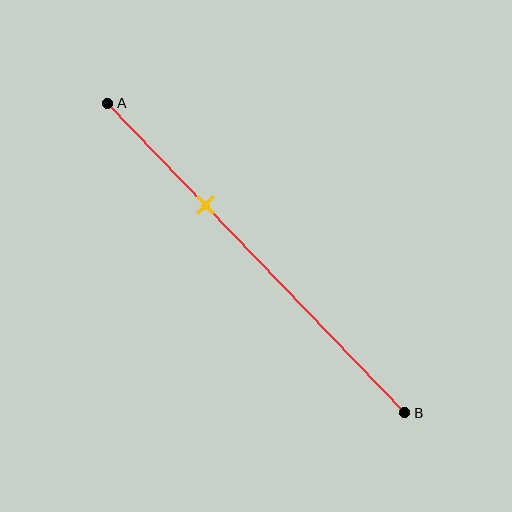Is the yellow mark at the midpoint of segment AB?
No, the mark is at about 35% from A, not at the 50% midpoint.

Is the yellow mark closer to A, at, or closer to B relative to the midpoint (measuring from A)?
The yellow mark is closer to point A than the midpoint of segment AB.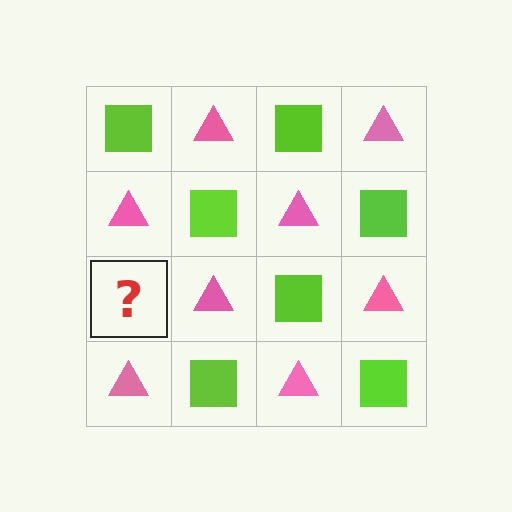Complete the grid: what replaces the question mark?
The question mark should be replaced with a lime square.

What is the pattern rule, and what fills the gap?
The rule is that it alternates lime square and pink triangle in a checkerboard pattern. The gap should be filled with a lime square.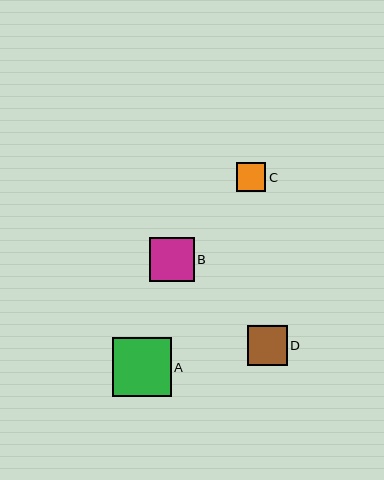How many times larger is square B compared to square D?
Square B is approximately 1.1 times the size of square D.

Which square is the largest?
Square A is the largest with a size of approximately 59 pixels.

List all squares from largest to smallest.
From largest to smallest: A, B, D, C.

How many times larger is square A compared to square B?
Square A is approximately 1.3 times the size of square B.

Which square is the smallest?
Square C is the smallest with a size of approximately 30 pixels.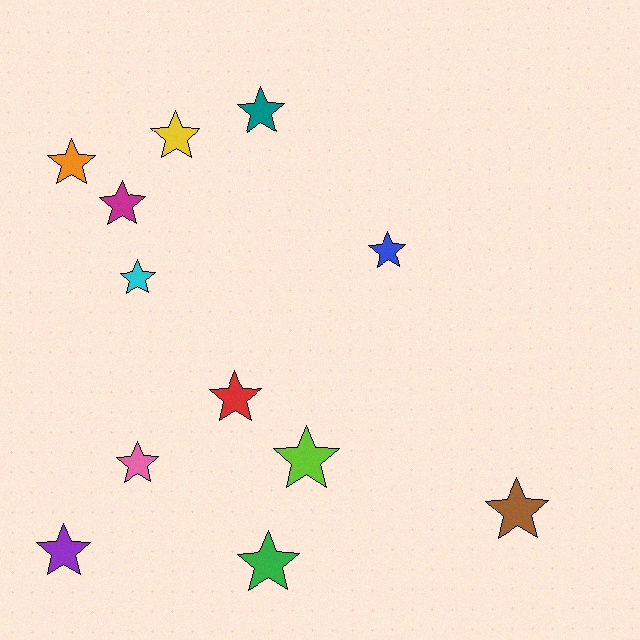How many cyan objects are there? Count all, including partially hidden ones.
There is 1 cyan object.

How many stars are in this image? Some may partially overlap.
There are 12 stars.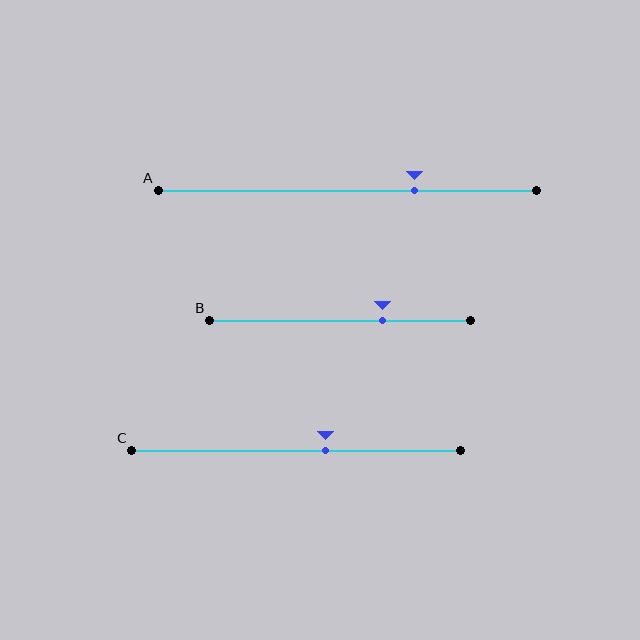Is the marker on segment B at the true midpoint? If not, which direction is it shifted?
No, the marker on segment B is shifted to the right by about 16% of the segment length.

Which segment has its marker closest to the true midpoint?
Segment C has its marker closest to the true midpoint.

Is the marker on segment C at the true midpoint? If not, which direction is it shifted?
No, the marker on segment C is shifted to the right by about 9% of the segment length.